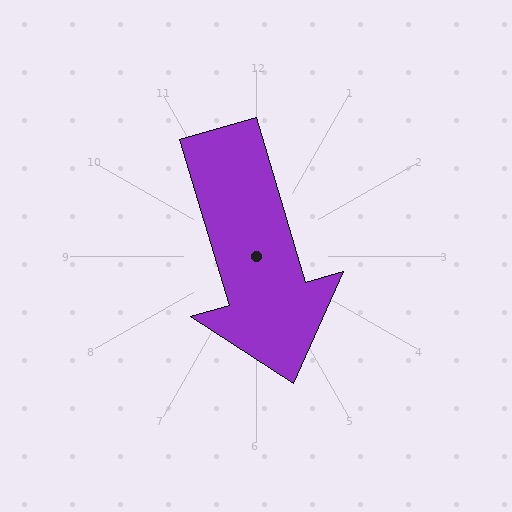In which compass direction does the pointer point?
South.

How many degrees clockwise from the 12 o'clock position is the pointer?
Approximately 164 degrees.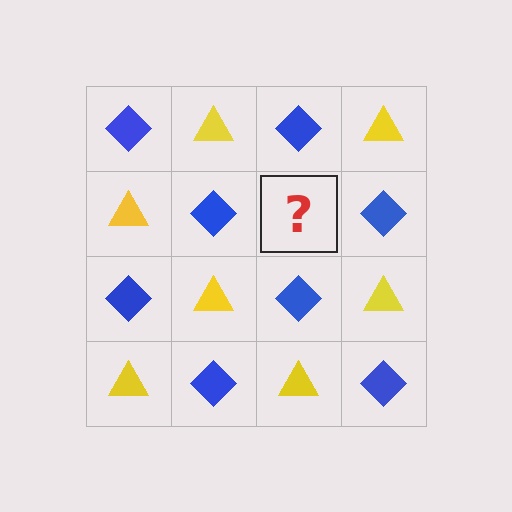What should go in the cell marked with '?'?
The missing cell should contain a yellow triangle.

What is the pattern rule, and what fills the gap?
The rule is that it alternates blue diamond and yellow triangle in a checkerboard pattern. The gap should be filled with a yellow triangle.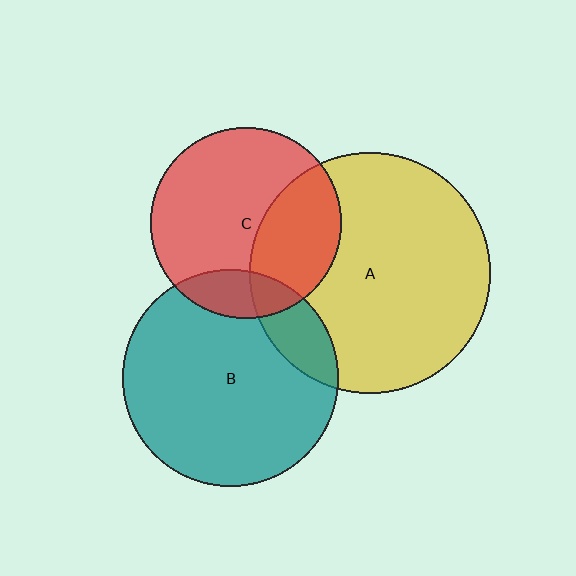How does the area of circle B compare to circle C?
Approximately 1.3 times.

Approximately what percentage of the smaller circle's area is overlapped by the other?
Approximately 15%.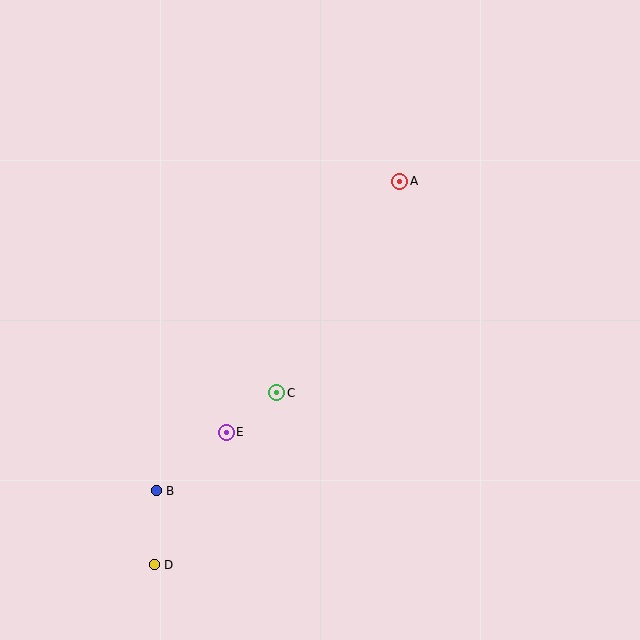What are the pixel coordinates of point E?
Point E is at (226, 432).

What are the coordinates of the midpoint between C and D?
The midpoint between C and D is at (215, 479).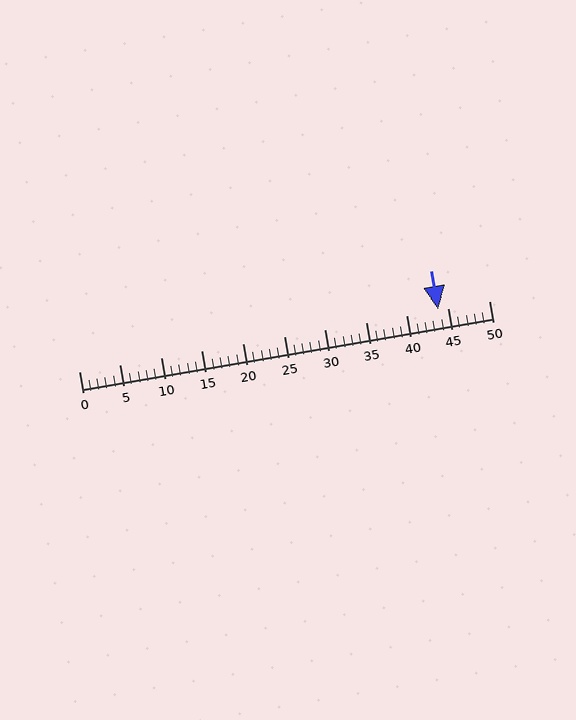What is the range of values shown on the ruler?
The ruler shows values from 0 to 50.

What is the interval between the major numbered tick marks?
The major tick marks are spaced 5 units apart.